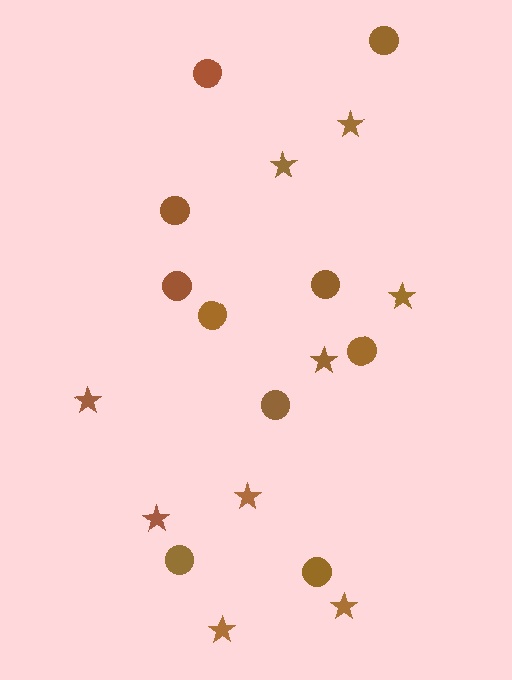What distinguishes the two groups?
There are 2 groups: one group of stars (9) and one group of circles (10).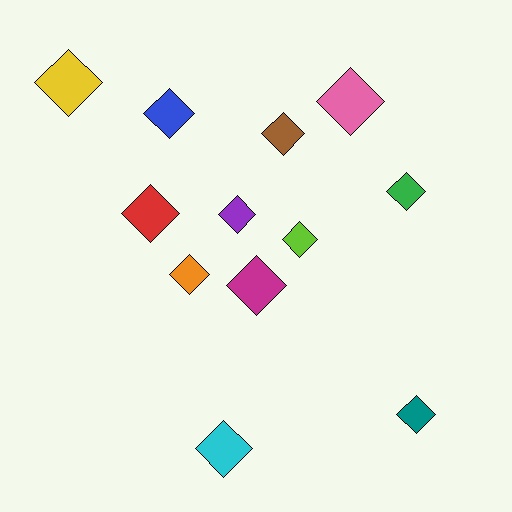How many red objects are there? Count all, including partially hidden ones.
There is 1 red object.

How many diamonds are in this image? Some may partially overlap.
There are 12 diamonds.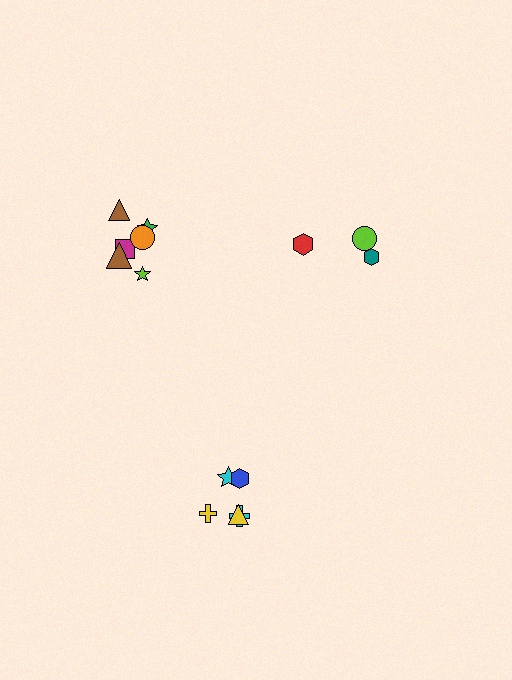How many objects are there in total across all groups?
There are 14 objects.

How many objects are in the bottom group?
There are 5 objects.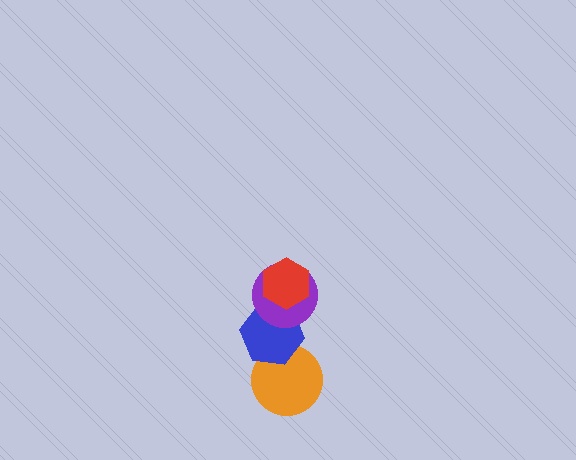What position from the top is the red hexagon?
The red hexagon is 1st from the top.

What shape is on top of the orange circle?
The blue hexagon is on top of the orange circle.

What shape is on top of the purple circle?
The red hexagon is on top of the purple circle.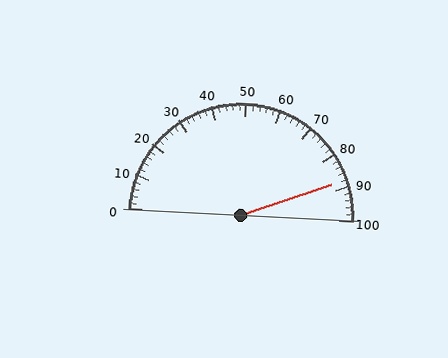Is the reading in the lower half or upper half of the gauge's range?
The reading is in the upper half of the range (0 to 100).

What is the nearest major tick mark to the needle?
The nearest major tick mark is 90.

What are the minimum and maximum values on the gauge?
The gauge ranges from 0 to 100.